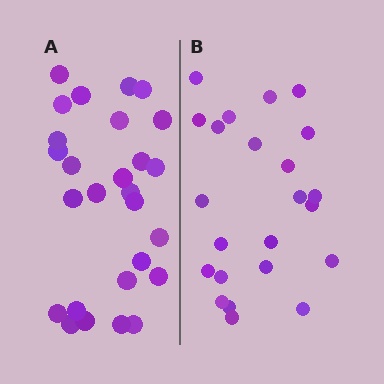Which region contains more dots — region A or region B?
Region A (the left region) has more dots.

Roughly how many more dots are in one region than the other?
Region A has about 4 more dots than region B.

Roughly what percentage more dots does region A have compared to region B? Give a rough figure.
About 15% more.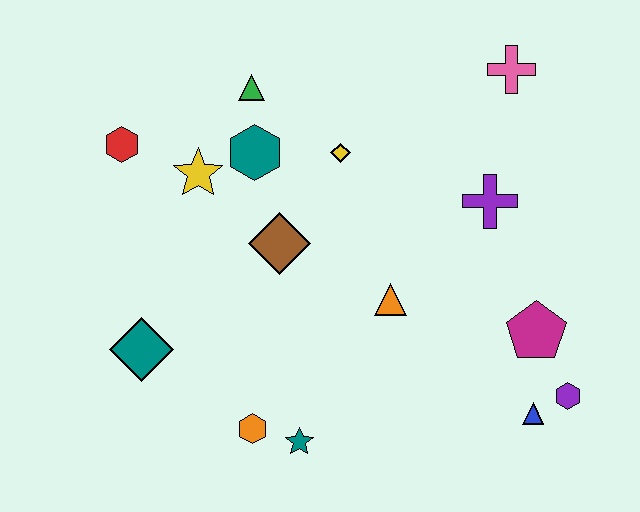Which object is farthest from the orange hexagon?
The pink cross is farthest from the orange hexagon.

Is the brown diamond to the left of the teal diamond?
No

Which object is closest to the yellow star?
The teal hexagon is closest to the yellow star.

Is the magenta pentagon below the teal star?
No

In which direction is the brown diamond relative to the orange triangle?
The brown diamond is to the left of the orange triangle.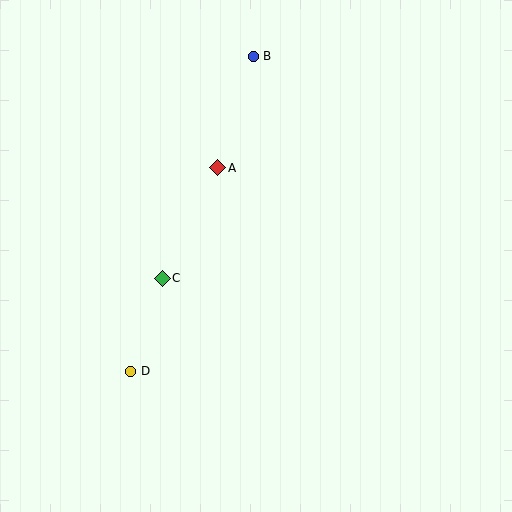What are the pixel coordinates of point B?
Point B is at (253, 56).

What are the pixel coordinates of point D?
Point D is at (131, 371).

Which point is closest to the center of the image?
Point C at (162, 278) is closest to the center.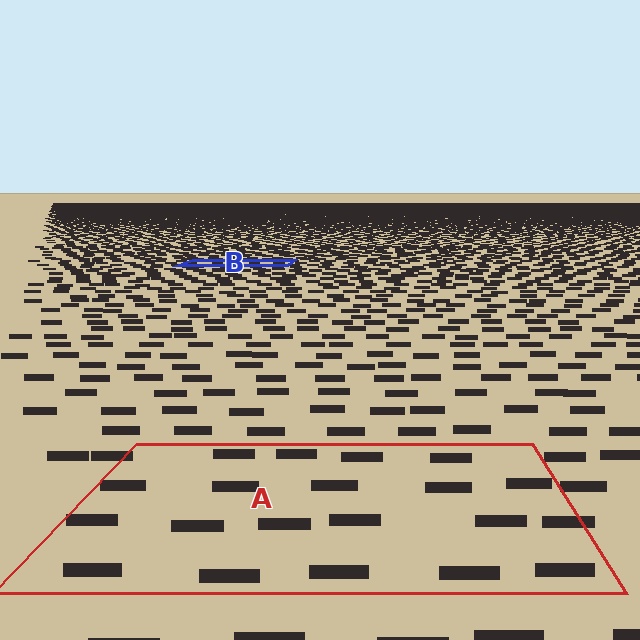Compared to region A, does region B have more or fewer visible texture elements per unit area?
Region B has more texture elements per unit area — they are packed more densely because it is farther away.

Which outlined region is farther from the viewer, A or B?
Region B is farther from the viewer — the texture elements inside it appear smaller and more densely packed.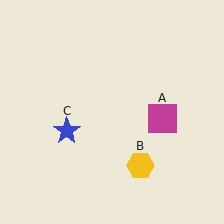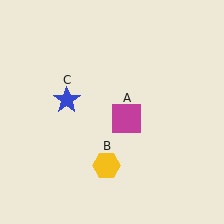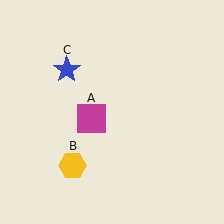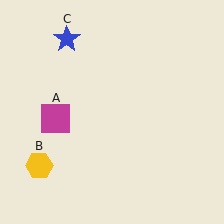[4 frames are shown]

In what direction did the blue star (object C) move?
The blue star (object C) moved up.